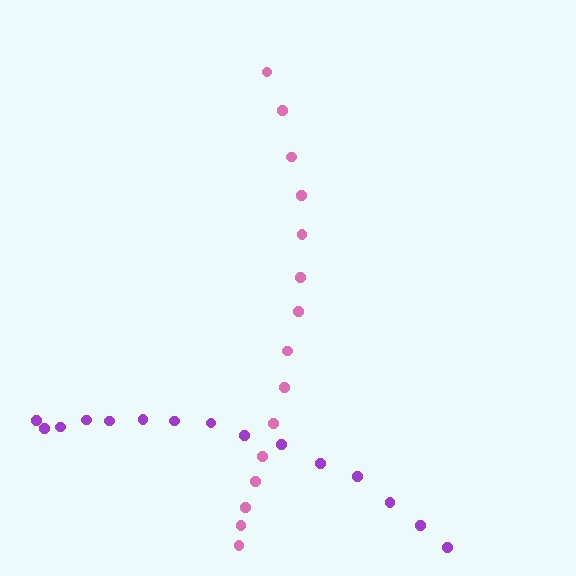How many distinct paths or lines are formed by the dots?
There are 2 distinct paths.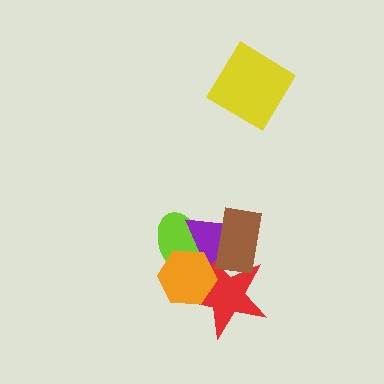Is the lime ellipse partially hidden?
Yes, it is partially covered by another shape.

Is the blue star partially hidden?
Yes, it is partially covered by another shape.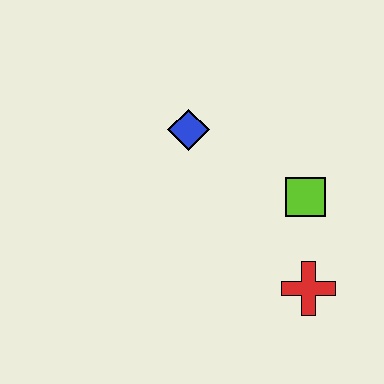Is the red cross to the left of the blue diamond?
No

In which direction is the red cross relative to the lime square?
The red cross is below the lime square.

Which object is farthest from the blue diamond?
The red cross is farthest from the blue diamond.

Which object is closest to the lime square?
The red cross is closest to the lime square.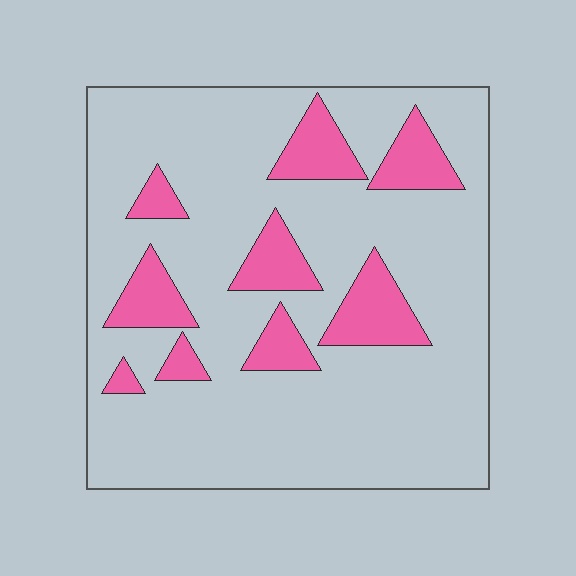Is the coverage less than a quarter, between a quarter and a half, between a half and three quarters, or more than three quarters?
Less than a quarter.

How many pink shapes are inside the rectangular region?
9.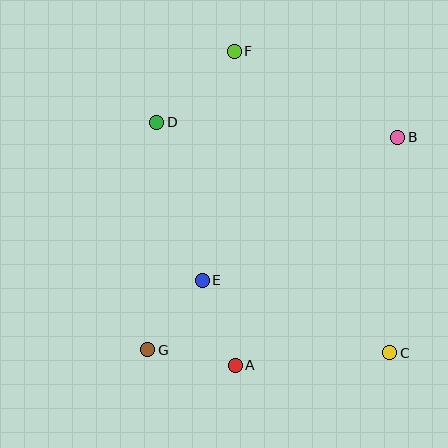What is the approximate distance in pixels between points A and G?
The distance between A and G is approximately 89 pixels.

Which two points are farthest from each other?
Points C and F are farthest from each other.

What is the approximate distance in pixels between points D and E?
The distance between D and E is approximately 164 pixels.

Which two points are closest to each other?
Points E and G are closest to each other.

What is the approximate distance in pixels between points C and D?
The distance between C and D is approximately 328 pixels.